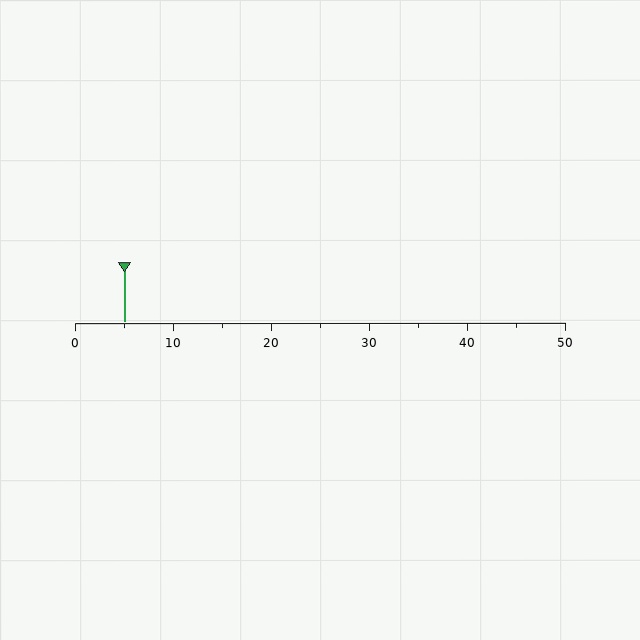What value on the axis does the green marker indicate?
The marker indicates approximately 5.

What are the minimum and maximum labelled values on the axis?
The axis runs from 0 to 50.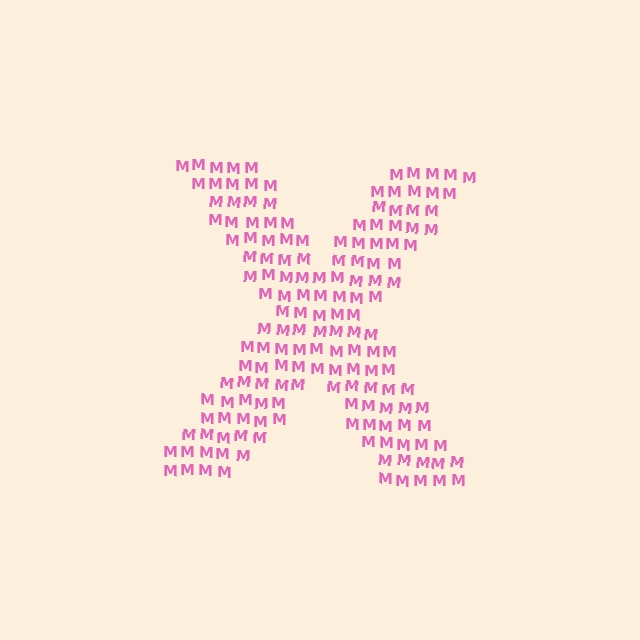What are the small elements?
The small elements are letter M's.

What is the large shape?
The large shape is the letter X.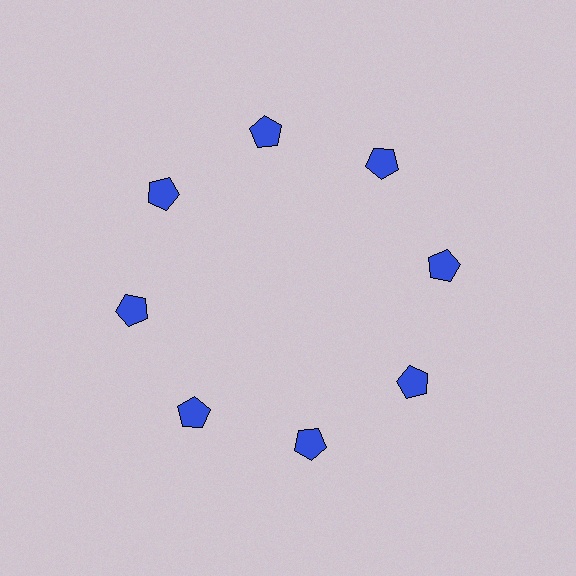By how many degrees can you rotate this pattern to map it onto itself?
The pattern maps onto itself every 45 degrees of rotation.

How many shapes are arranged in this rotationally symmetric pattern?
There are 8 shapes, arranged in 8 groups of 1.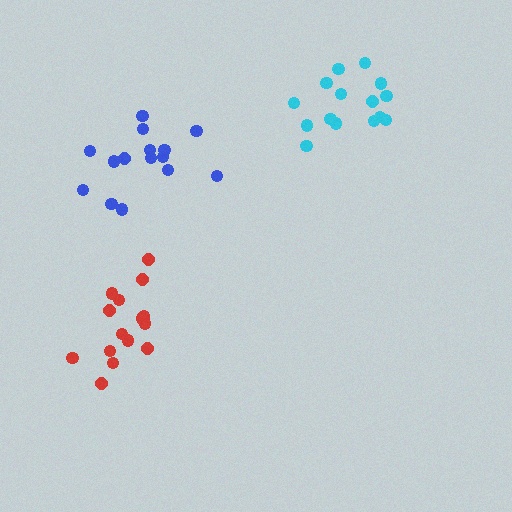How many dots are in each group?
Group 1: 15 dots, Group 2: 15 dots, Group 3: 15 dots (45 total).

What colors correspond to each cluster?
The clusters are colored: blue, red, cyan.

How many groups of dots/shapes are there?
There are 3 groups.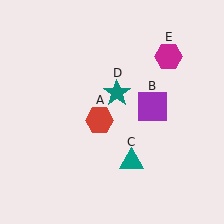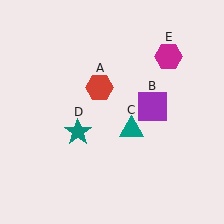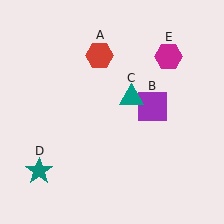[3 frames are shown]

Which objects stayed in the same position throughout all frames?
Purple square (object B) and magenta hexagon (object E) remained stationary.